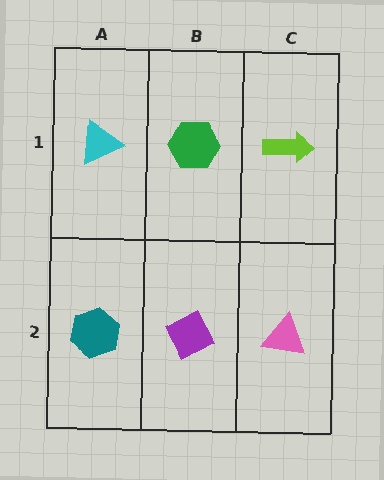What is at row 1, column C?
A lime arrow.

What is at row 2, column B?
A purple diamond.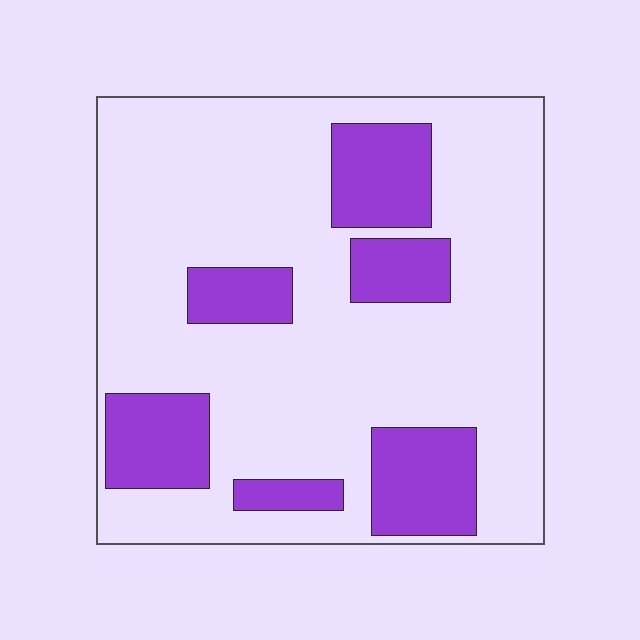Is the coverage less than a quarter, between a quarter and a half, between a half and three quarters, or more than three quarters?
Less than a quarter.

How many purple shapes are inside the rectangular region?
6.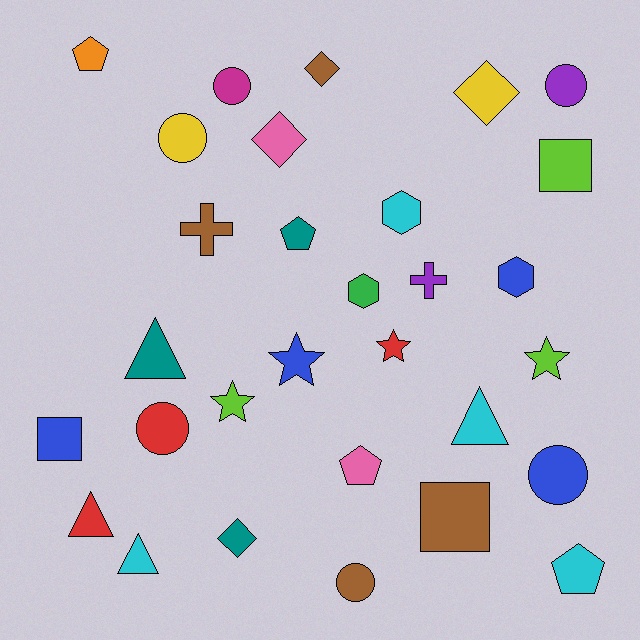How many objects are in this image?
There are 30 objects.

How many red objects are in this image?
There are 3 red objects.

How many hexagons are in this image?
There are 3 hexagons.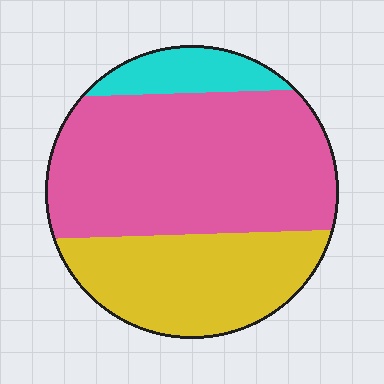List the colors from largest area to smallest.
From largest to smallest: pink, yellow, cyan.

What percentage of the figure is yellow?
Yellow covers 32% of the figure.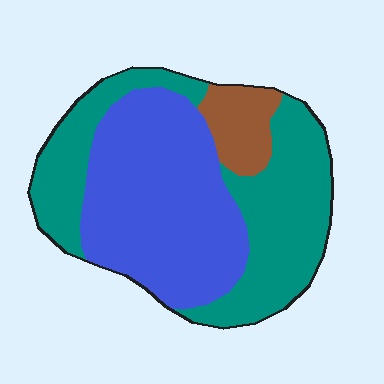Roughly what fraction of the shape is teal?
Teal covers 45% of the shape.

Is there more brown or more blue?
Blue.